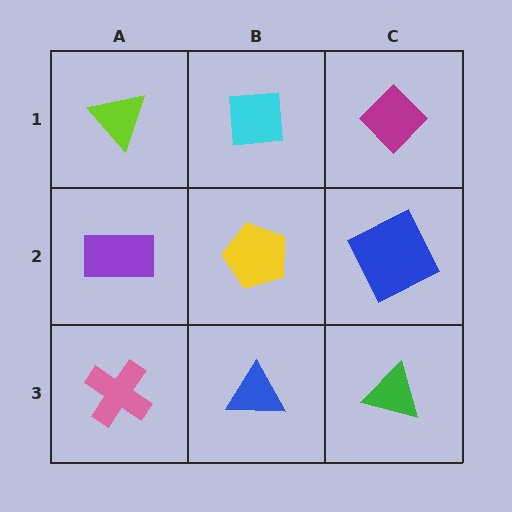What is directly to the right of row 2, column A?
A yellow pentagon.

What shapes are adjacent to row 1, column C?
A blue square (row 2, column C), a cyan square (row 1, column B).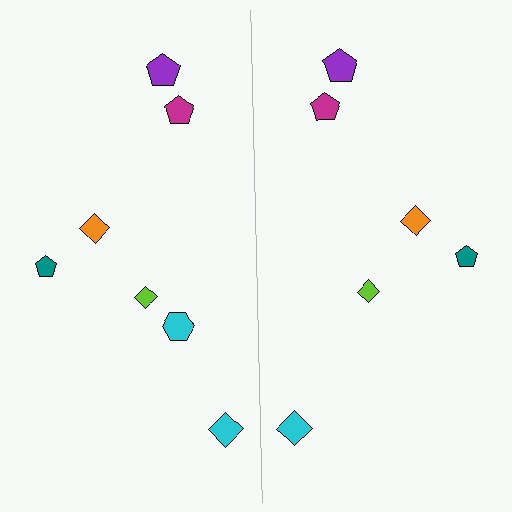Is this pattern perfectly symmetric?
No, the pattern is not perfectly symmetric. A cyan hexagon is missing from the right side.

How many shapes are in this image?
There are 13 shapes in this image.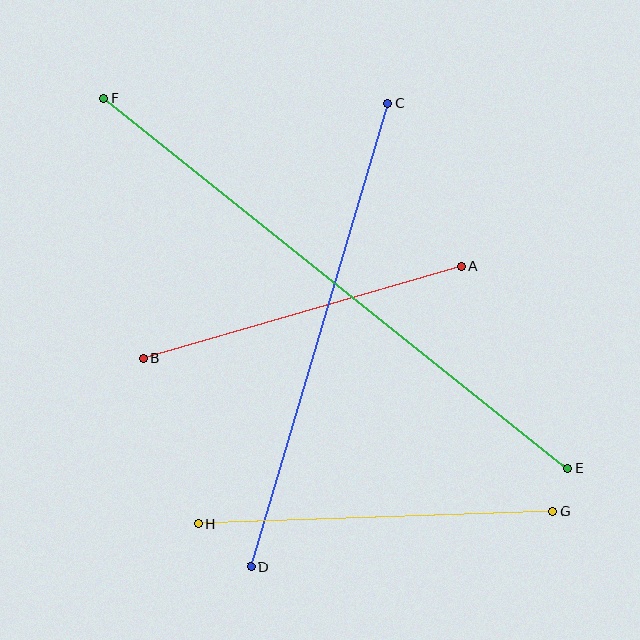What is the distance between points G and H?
The distance is approximately 355 pixels.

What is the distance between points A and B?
The distance is approximately 331 pixels.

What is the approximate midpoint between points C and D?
The midpoint is at approximately (319, 335) pixels.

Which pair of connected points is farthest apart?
Points E and F are farthest apart.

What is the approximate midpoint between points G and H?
The midpoint is at approximately (376, 518) pixels.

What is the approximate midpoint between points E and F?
The midpoint is at approximately (336, 284) pixels.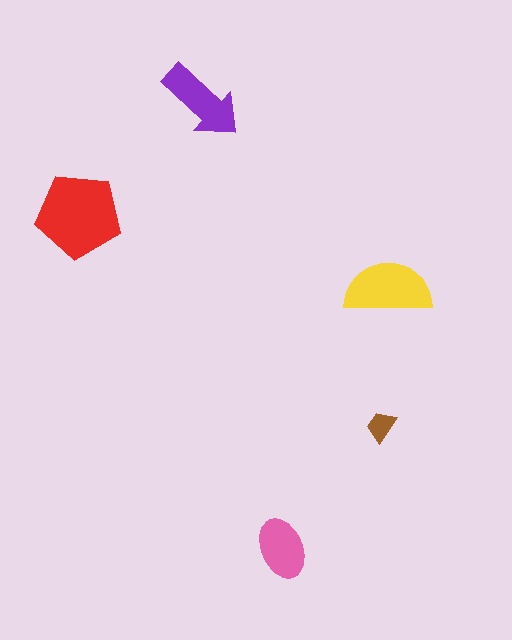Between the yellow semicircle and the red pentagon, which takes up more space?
The red pentagon.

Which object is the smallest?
The brown trapezoid.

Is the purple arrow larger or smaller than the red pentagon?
Smaller.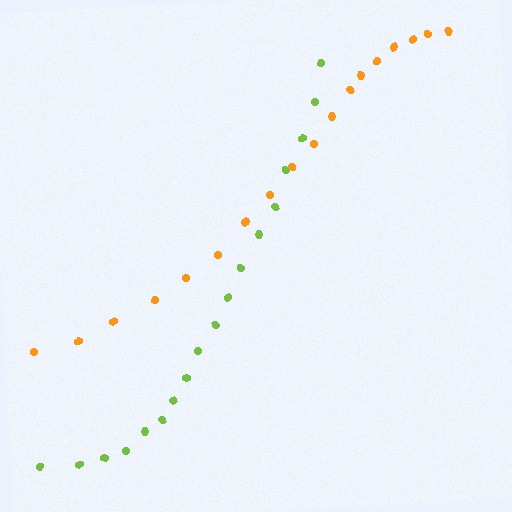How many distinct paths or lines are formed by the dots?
There are 2 distinct paths.